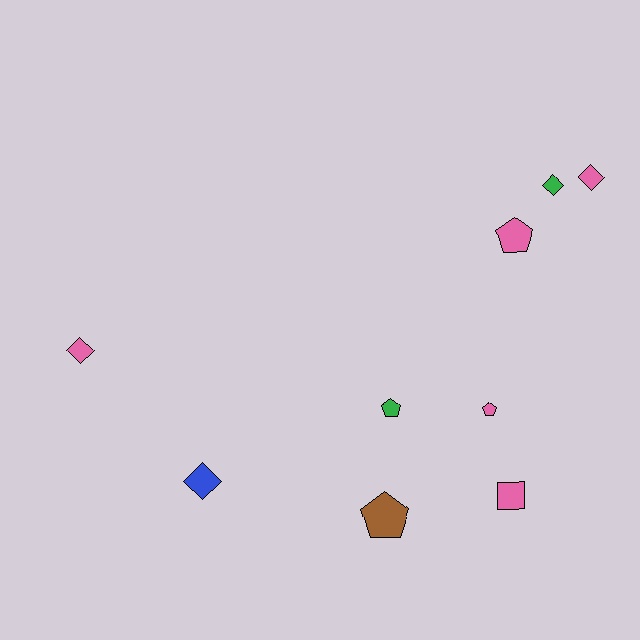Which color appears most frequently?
Pink, with 5 objects.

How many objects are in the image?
There are 9 objects.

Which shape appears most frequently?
Diamond, with 4 objects.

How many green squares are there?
There are no green squares.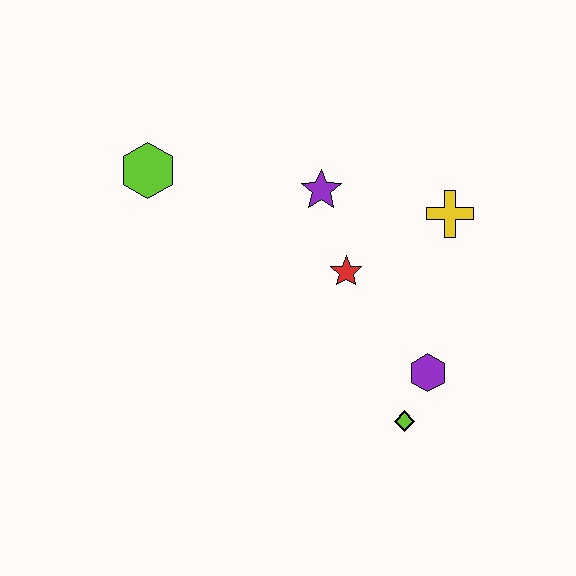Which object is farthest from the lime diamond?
The lime hexagon is farthest from the lime diamond.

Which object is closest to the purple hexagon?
The lime diamond is closest to the purple hexagon.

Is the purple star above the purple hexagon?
Yes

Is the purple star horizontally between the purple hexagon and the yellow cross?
No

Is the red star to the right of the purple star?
Yes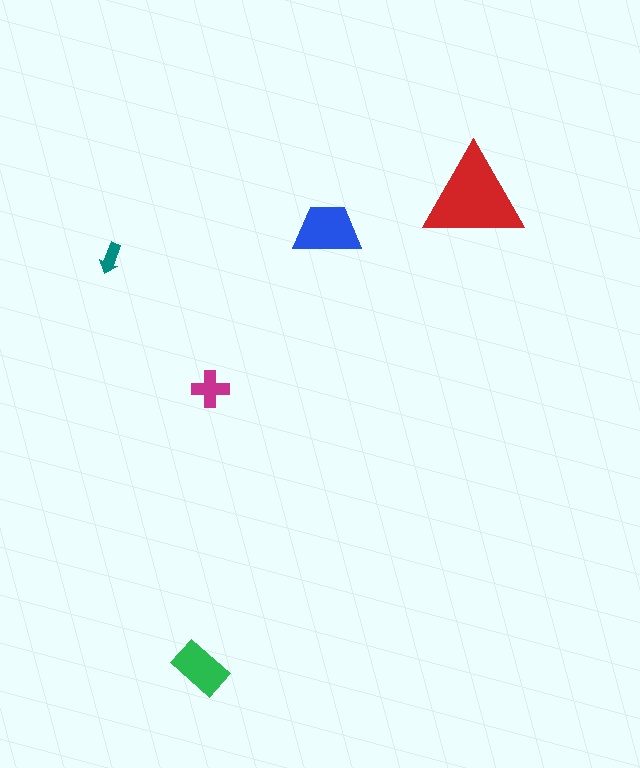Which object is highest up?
The red triangle is topmost.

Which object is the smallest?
The teal arrow.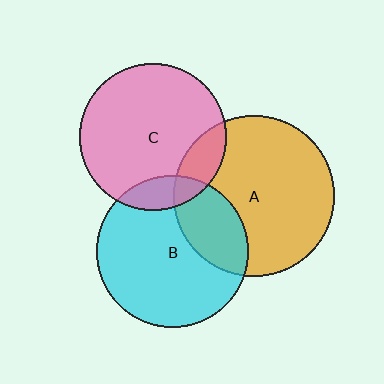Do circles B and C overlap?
Yes.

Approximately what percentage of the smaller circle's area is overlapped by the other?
Approximately 10%.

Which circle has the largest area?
Circle A (orange).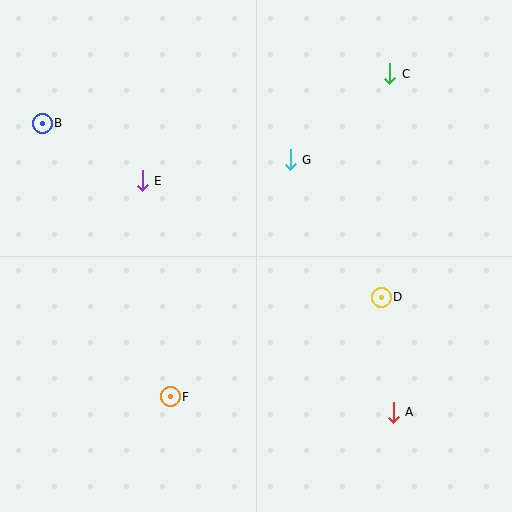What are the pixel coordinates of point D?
Point D is at (381, 297).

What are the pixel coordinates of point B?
Point B is at (42, 123).